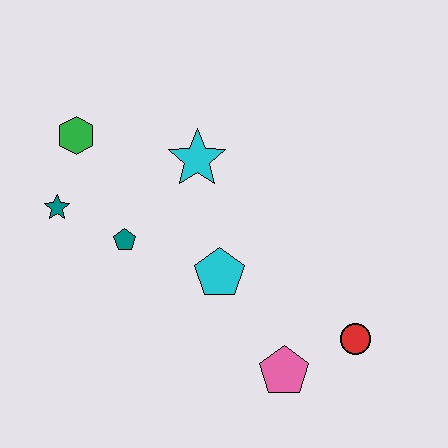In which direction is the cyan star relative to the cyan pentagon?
The cyan star is above the cyan pentagon.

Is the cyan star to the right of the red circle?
No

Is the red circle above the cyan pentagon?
No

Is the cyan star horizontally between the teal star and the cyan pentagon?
Yes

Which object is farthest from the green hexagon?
The red circle is farthest from the green hexagon.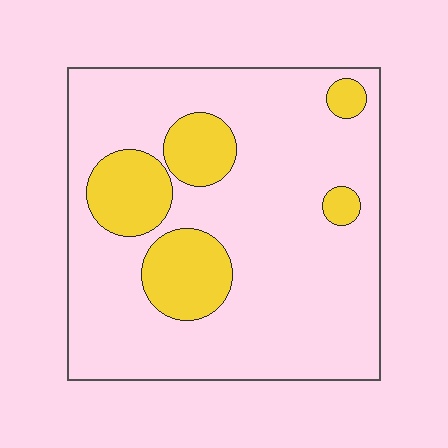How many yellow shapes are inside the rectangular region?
5.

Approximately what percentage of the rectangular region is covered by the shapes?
Approximately 20%.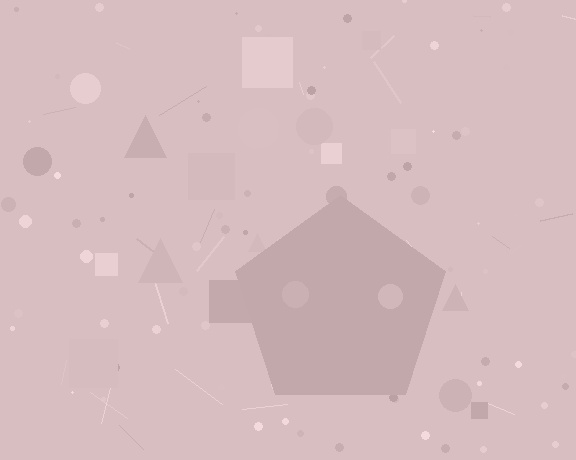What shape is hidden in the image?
A pentagon is hidden in the image.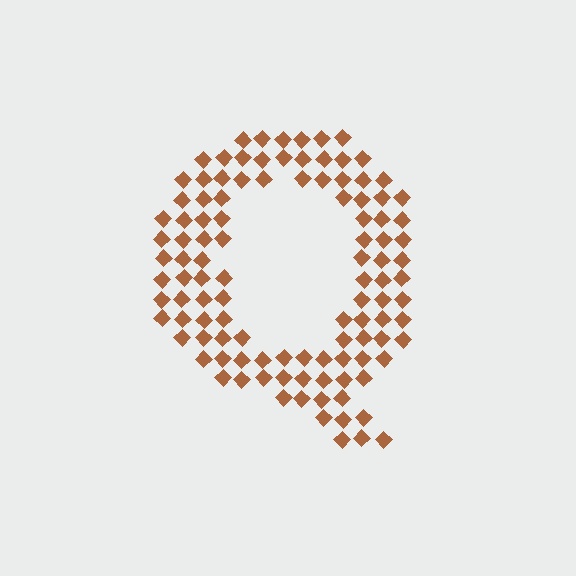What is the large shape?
The large shape is the letter Q.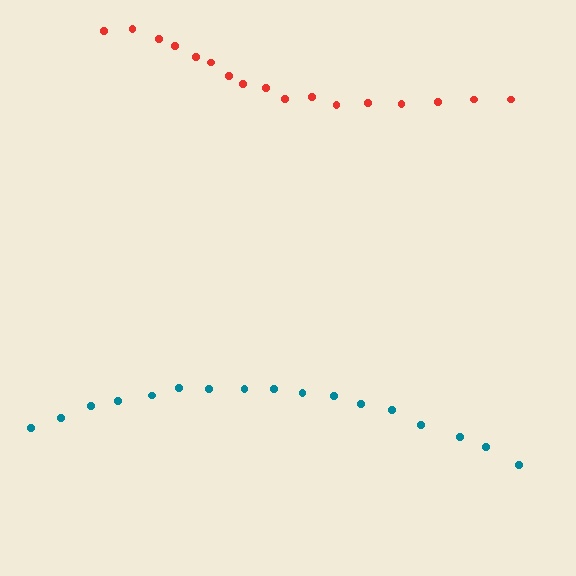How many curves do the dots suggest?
There are 2 distinct paths.